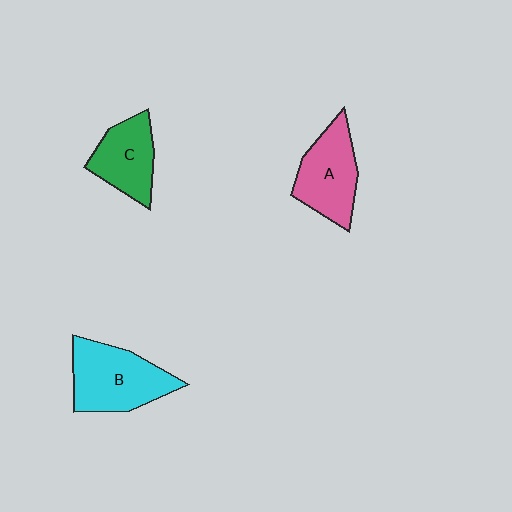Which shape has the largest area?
Shape B (cyan).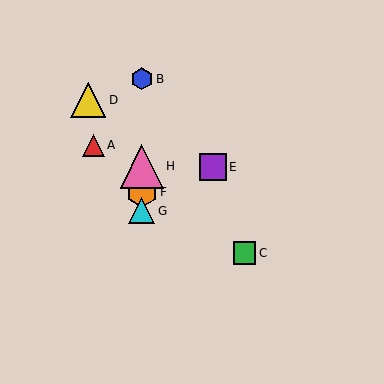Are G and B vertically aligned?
Yes, both are at x≈142.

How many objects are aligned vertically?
4 objects (B, F, G, H) are aligned vertically.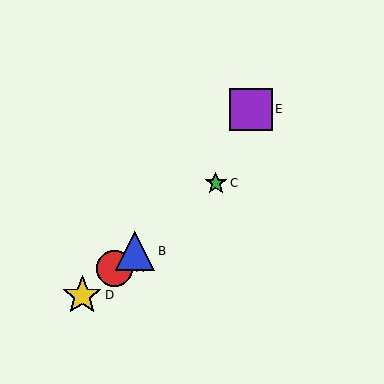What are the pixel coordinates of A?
Object A is at (115, 268).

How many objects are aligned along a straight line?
4 objects (A, B, C, D) are aligned along a straight line.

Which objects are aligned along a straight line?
Objects A, B, C, D are aligned along a straight line.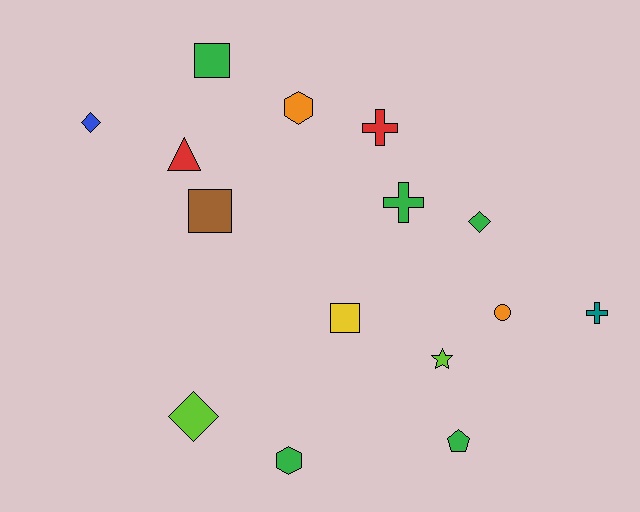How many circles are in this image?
There is 1 circle.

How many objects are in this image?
There are 15 objects.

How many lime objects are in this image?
There are 2 lime objects.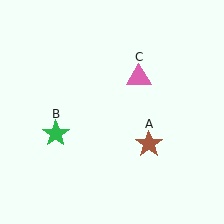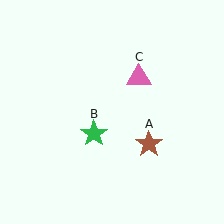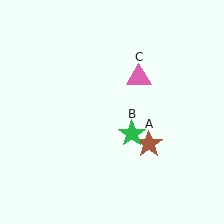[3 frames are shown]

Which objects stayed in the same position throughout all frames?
Brown star (object A) and pink triangle (object C) remained stationary.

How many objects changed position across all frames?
1 object changed position: green star (object B).